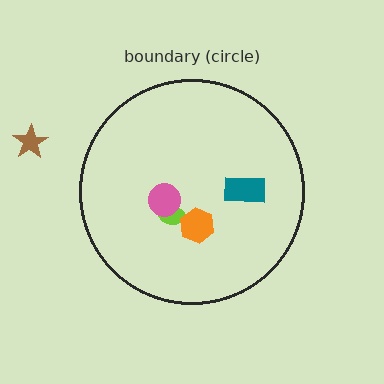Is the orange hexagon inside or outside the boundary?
Inside.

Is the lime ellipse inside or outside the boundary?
Inside.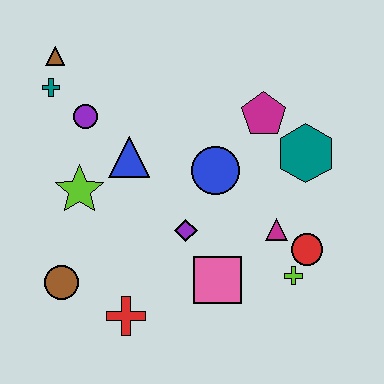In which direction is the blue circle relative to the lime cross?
The blue circle is above the lime cross.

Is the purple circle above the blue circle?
Yes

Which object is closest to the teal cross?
The brown triangle is closest to the teal cross.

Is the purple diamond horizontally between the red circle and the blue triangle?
Yes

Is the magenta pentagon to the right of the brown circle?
Yes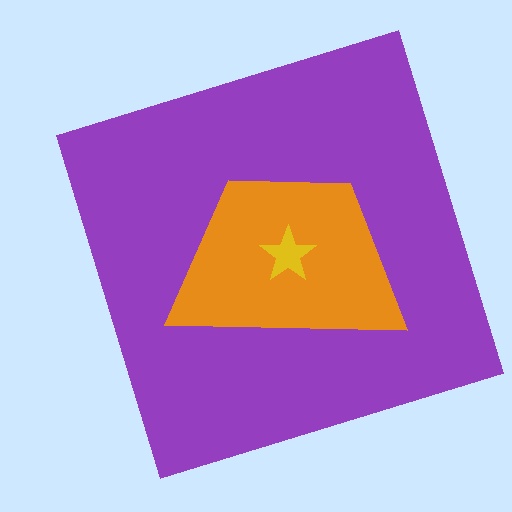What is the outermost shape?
The purple square.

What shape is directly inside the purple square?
The orange trapezoid.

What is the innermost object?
The yellow star.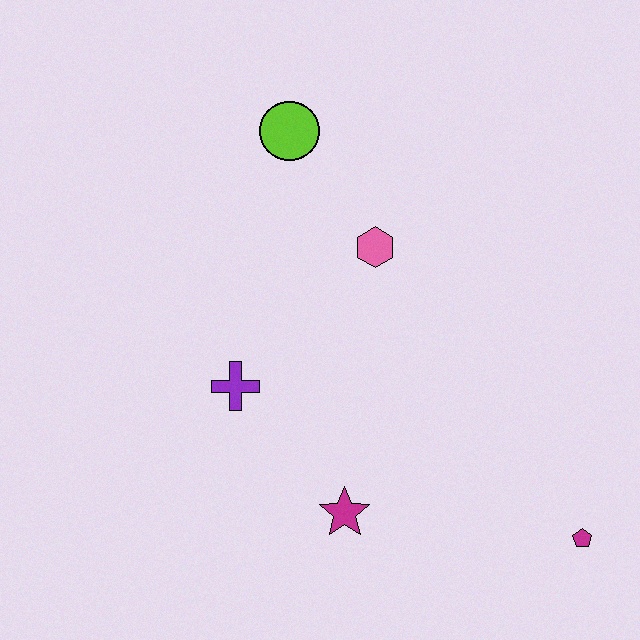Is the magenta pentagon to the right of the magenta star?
Yes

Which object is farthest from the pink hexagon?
The magenta pentagon is farthest from the pink hexagon.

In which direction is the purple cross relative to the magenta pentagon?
The purple cross is to the left of the magenta pentagon.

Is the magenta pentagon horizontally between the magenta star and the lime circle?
No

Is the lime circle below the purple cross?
No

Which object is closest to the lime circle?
The pink hexagon is closest to the lime circle.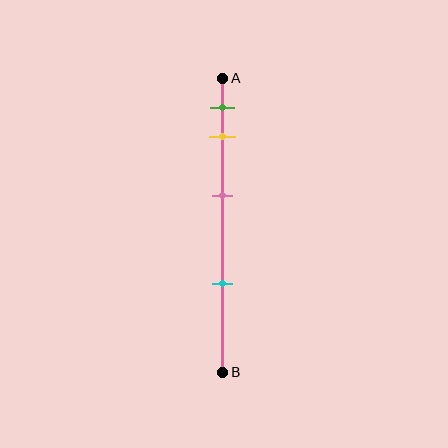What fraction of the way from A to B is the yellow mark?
The yellow mark is approximately 20% (0.2) of the way from A to B.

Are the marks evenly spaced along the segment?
No, the marks are not evenly spaced.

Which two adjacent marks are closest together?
The green and yellow marks are the closest adjacent pair.